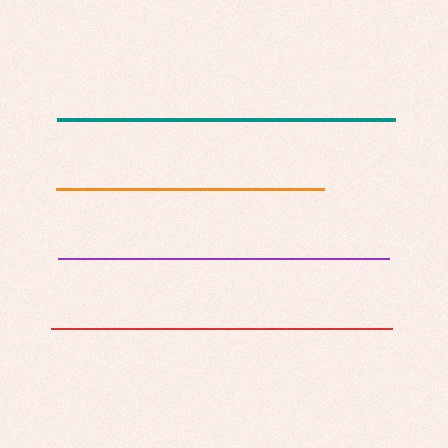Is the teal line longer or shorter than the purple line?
The teal line is longer than the purple line.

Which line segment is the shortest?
The orange line is the shortest at approximately 268 pixels.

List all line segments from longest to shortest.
From longest to shortest: red, teal, purple, orange.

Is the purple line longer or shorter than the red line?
The red line is longer than the purple line.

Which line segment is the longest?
The red line is the longest at approximately 341 pixels.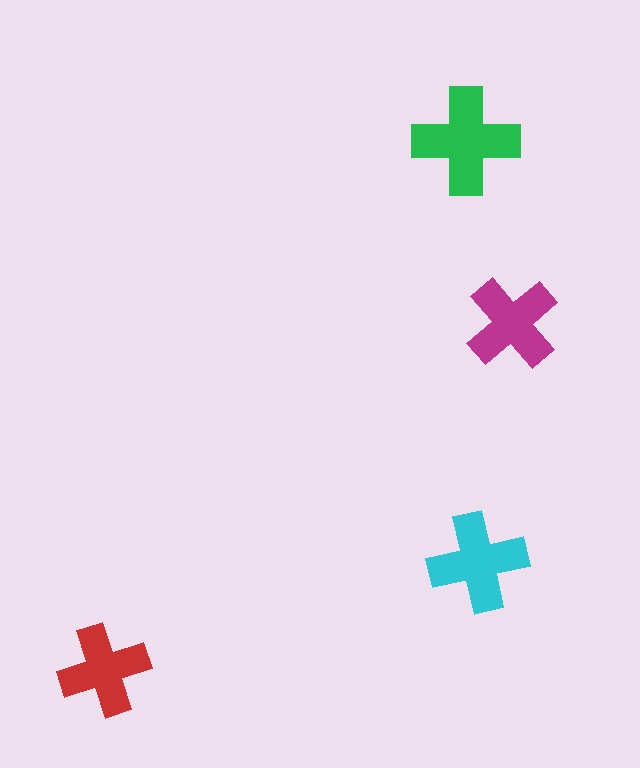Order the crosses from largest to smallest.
the green one, the cyan one, the magenta one, the red one.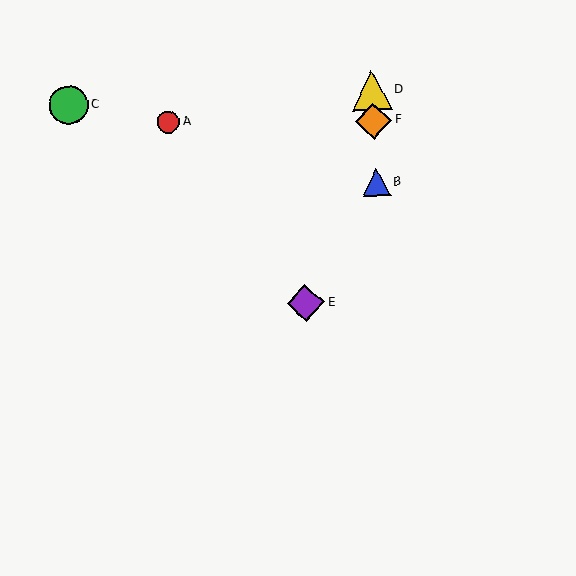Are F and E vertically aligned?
No, F is at x≈373 and E is at x≈306.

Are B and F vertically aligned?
Yes, both are at x≈376.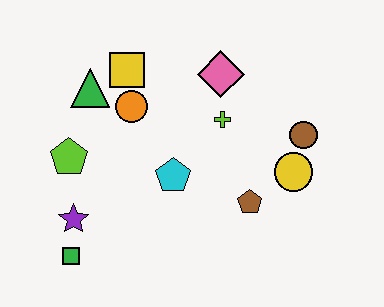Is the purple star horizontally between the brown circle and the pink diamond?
No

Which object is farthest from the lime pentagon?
The brown circle is farthest from the lime pentagon.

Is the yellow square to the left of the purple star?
No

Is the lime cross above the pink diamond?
No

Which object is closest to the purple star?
The green square is closest to the purple star.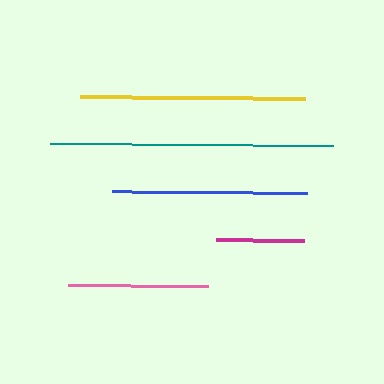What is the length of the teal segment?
The teal segment is approximately 284 pixels long.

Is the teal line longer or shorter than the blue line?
The teal line is longer than the blue line.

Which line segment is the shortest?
The magenta line is the shortest at approximately 88 pixels.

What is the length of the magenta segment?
The magenta segment is approximately 88 pixels long.